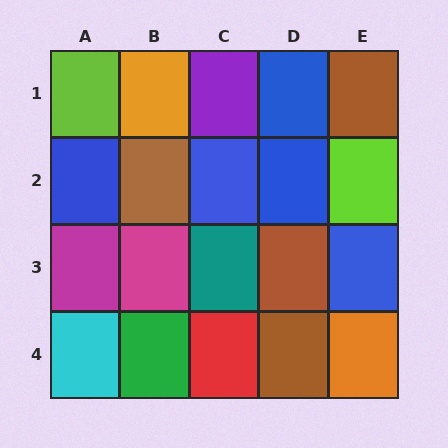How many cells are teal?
1 cell is teal.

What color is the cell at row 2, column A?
Blue.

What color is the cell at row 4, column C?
Red.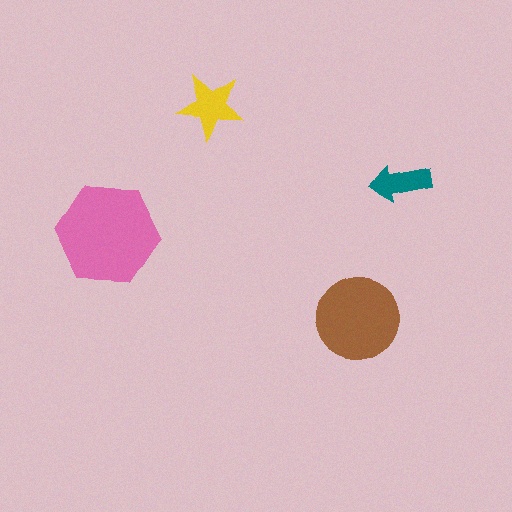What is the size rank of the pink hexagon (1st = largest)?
1st.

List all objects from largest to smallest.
The pink hexagon, the brown circle, the yellow star, the teal arrow.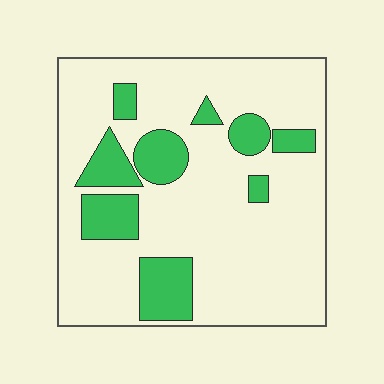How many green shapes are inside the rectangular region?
9.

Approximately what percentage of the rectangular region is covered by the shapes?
Approximately 20%.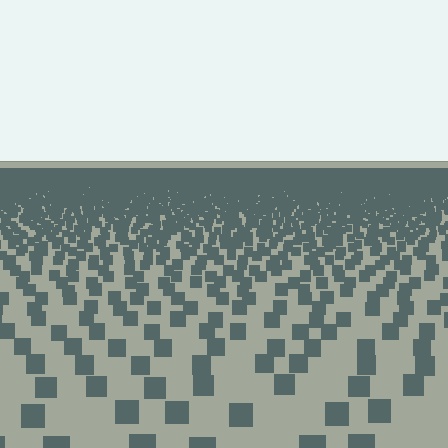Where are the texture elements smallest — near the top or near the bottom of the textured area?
Near the top.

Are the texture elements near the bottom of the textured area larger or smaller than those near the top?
Larger. Near the bottom, elements are closer to the viewer and appear at a bigger on-screen size.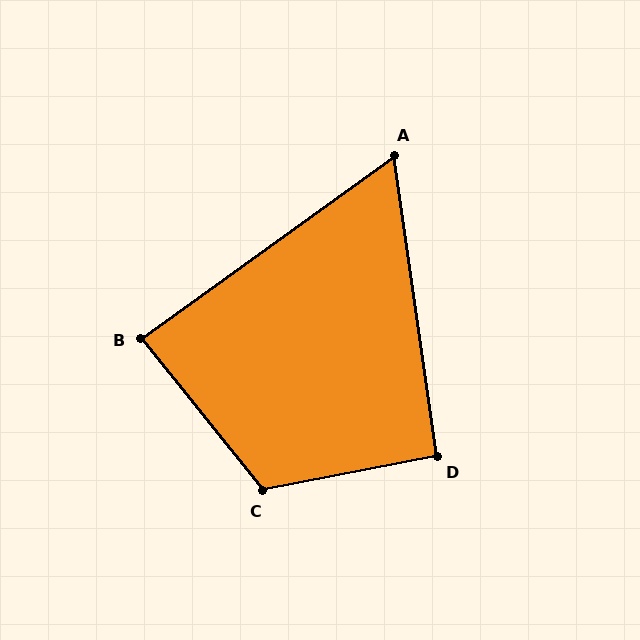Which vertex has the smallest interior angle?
A, at approximately 62 degrees.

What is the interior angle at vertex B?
Approximately 87 degrees (approximately right).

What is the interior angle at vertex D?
Approximately 93 degrees (approximately right).